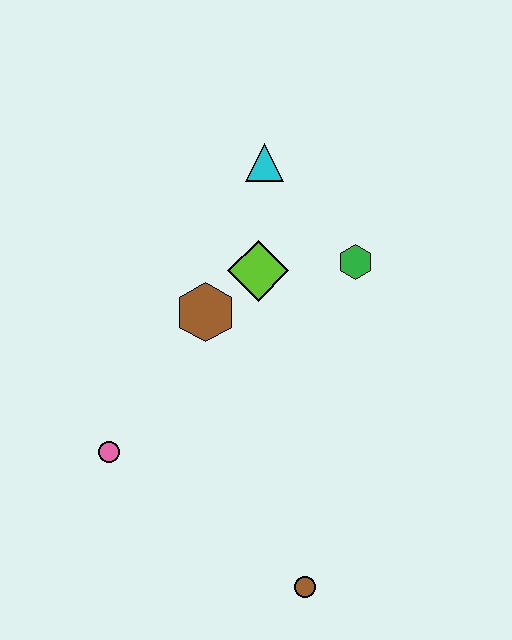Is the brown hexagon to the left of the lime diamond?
Yes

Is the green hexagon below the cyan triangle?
Yes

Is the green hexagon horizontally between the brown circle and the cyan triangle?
No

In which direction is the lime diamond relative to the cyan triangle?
The lime diamond is below the cyan triangle.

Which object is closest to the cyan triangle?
The lime diamond is closest to the cyan triangle.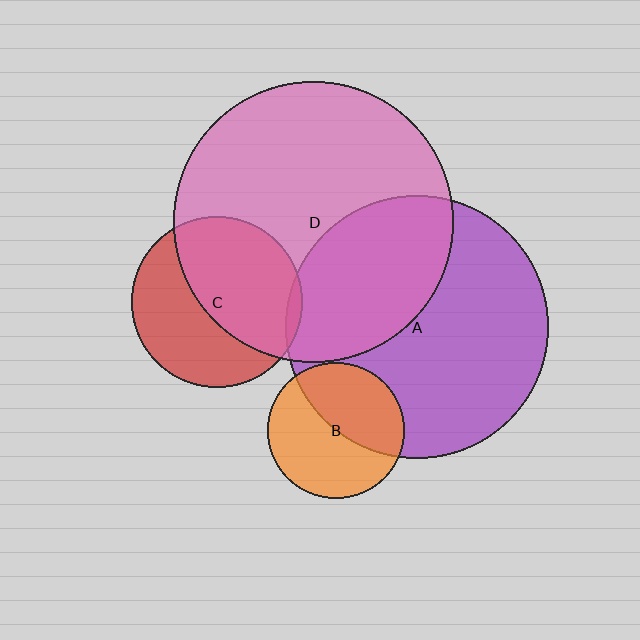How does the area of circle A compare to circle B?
Approximately 3.7 times.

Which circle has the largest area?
Circle D (pink).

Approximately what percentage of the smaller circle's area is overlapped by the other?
Approximately 55%.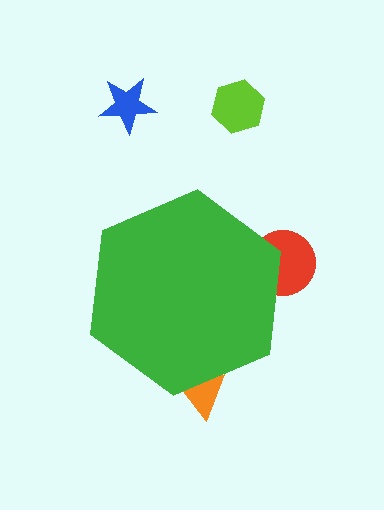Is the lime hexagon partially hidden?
No, the lime hexagon is fully visible.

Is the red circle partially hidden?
Yes, the red circle is partially hidden behind the green hexagon.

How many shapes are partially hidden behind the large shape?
2 shapes are partially hidden.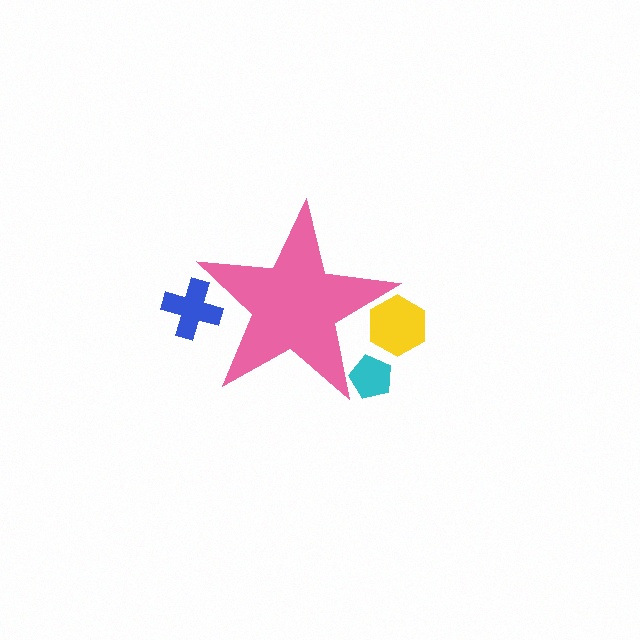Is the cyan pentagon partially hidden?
Yes, the cyan pentagon is partially hidden behind the pink star.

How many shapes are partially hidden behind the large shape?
3 shapes are partially hidden.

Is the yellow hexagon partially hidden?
Yes, the yellow hexagon is partially hidden behind the pink star.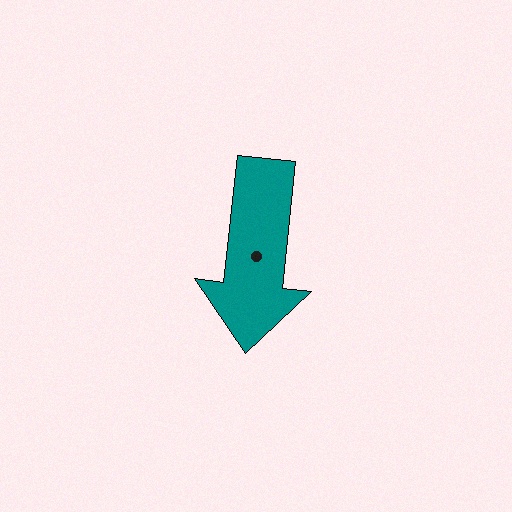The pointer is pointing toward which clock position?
Roughly 6 o'clock.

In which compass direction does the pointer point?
South.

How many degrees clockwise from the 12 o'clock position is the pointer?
Approximately 186 degrees.